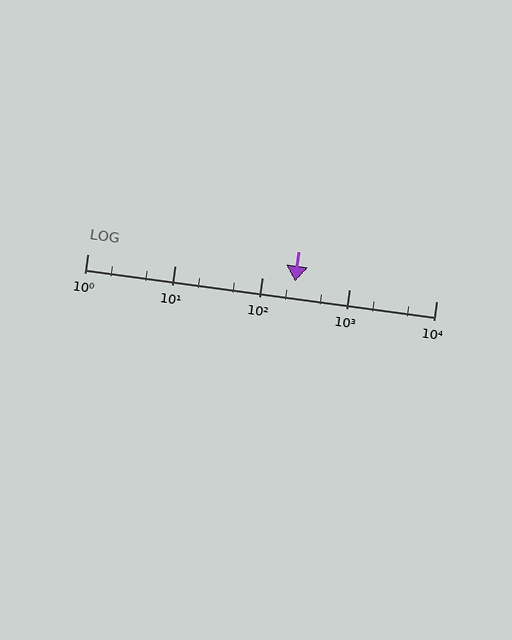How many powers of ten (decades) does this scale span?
The scale spans 4 decades, from 1 to 10000.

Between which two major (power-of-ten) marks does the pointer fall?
The pointer is between 100 and 1000.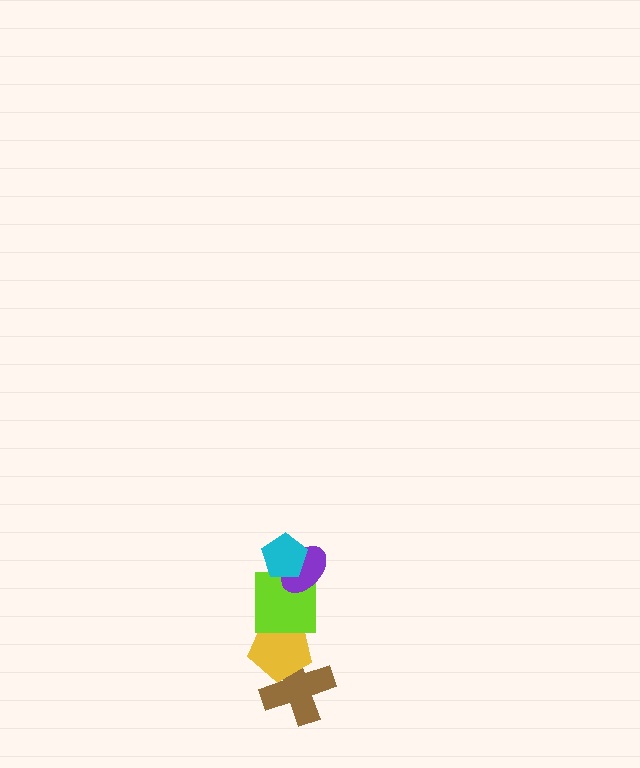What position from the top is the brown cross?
The brown cross is 5th from the top.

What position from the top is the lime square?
The lime square is 3rd from the top.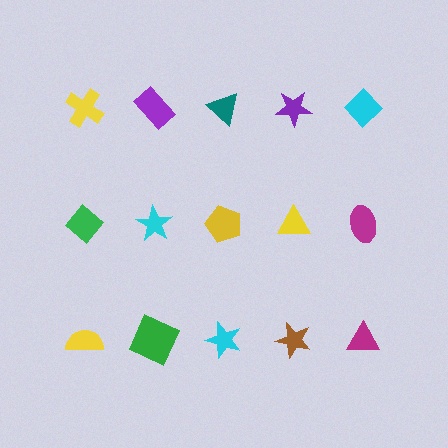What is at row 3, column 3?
A cyan star.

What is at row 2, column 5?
A magenta ellipse.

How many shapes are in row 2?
5 shapes.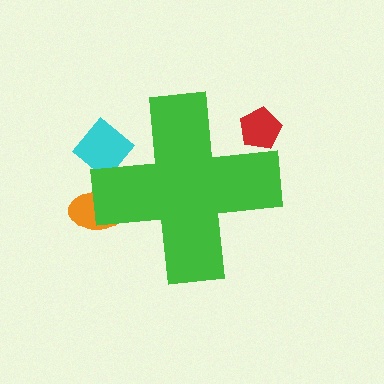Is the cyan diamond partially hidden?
Yes, the cyan diamond is partially hidden behind the green cross.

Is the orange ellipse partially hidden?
Yes, the orange ellipse is partially hidden behind the green cross.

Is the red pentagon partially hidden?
Yes, the red pentagon is partially hidden behind the green cross.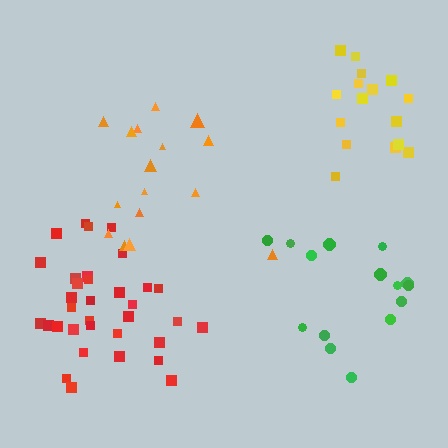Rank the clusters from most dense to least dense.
red, yellow, green, orange.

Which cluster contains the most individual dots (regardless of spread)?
Red (34).